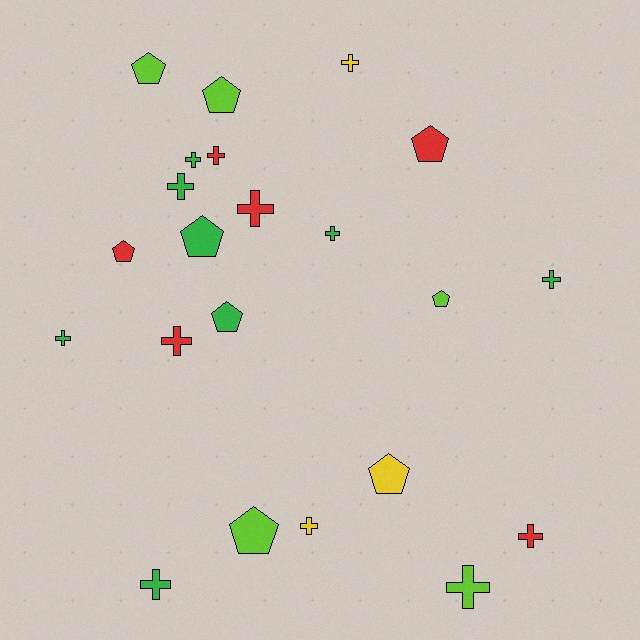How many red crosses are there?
There are 4 red crosses.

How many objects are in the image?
There are 22 objects.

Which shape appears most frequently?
Cross, with 13 objects.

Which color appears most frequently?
Green, with 8 objects.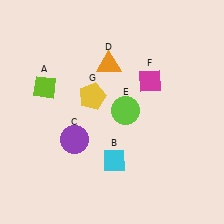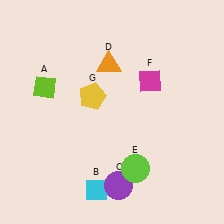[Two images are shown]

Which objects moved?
The objects that moved are: the cyan diamond (B), the purple circle (C), the lime circle (E).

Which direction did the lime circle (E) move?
The lime circle (E) moved down.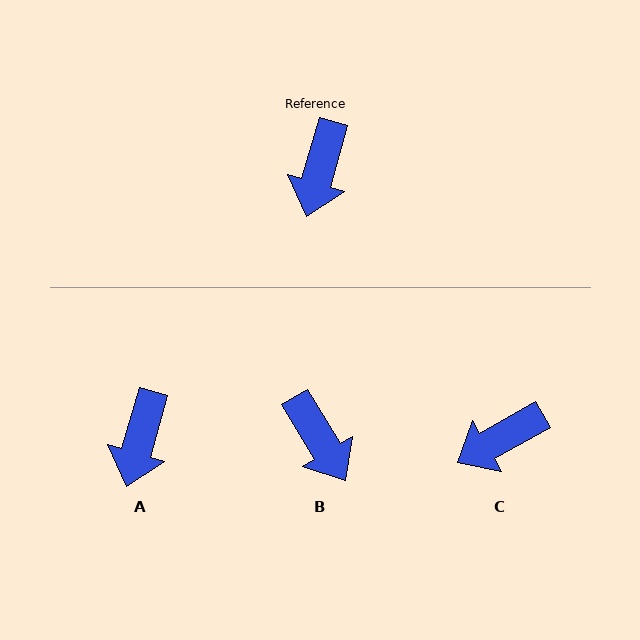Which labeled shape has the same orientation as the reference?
A.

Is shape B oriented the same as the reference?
No, it is off by about 47 degrees.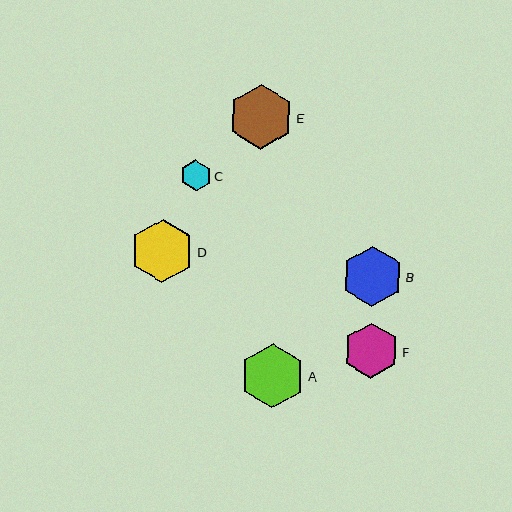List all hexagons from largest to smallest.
From largest to smallest: E, A, D, B, F, C.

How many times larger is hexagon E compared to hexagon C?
Hexagon E is approximately 2.1 times the size of hexagon C.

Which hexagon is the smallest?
Hexagon C is the smallest with a size of approximately 31 pixels.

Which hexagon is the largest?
Hexagon E is the largest with a size of approximately 65 pixels.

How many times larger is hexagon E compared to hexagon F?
Hexagon E is approximately 1.2 times the size of hexagon F.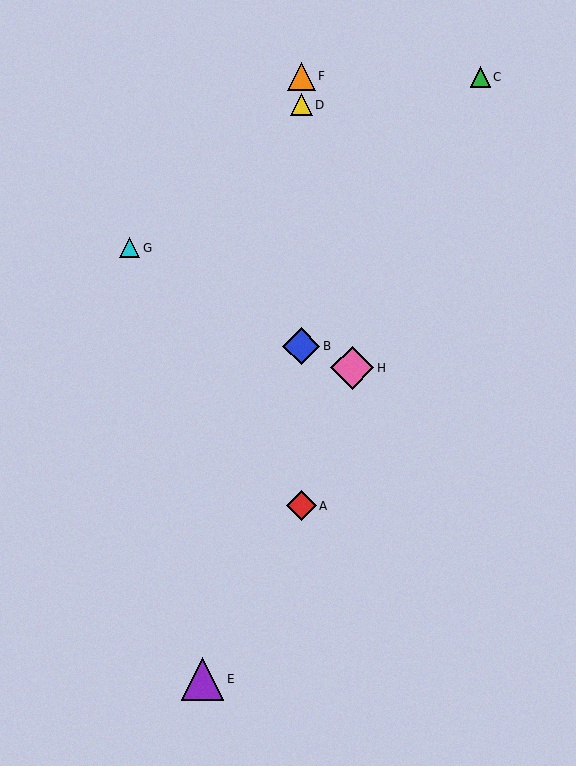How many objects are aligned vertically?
4 objects (A, B, D, F) are aligned vertically.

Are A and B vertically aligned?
Yes, both are at x≈301.